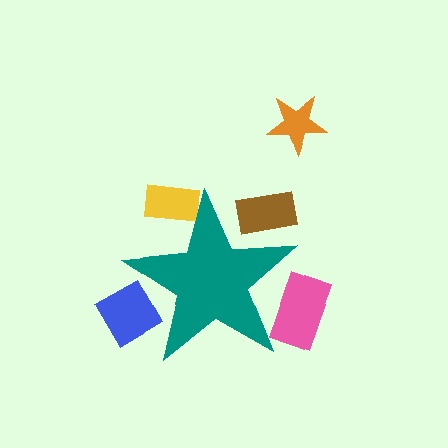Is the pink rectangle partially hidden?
Yes, the pink rectangle is partially hidden behind the teal star.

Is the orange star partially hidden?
No, the orange star is fully visible.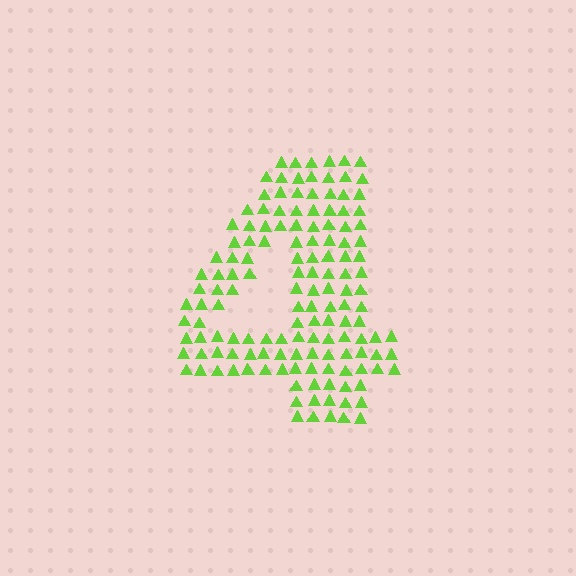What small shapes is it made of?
It is made of small triangles.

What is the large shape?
The large shape is the digit 4.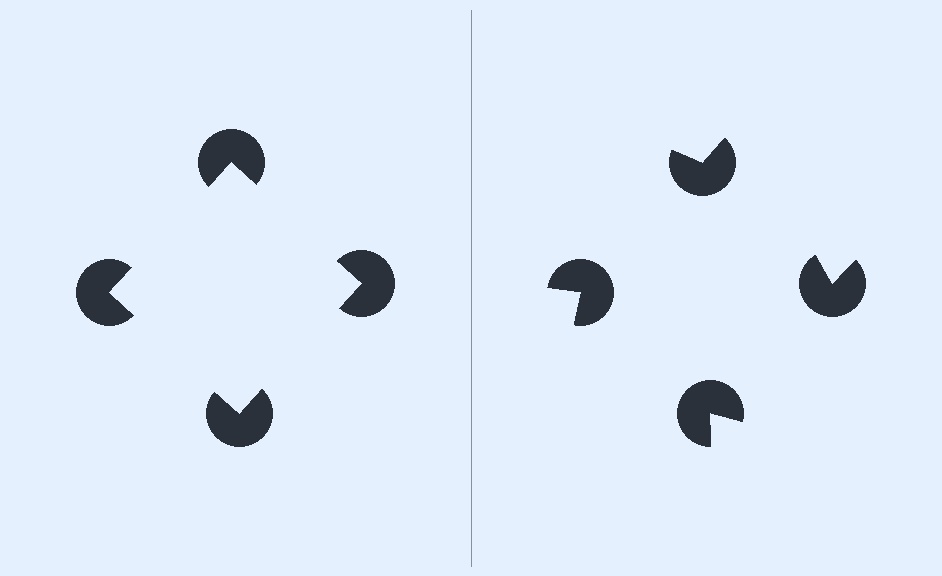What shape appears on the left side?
An illusory square.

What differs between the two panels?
The pac-man discs are positioned identically on both sides; only the wedge orientations differ. On the left they align to a square; on the right they are misaligned.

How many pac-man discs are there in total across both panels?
8 — 4 on each side.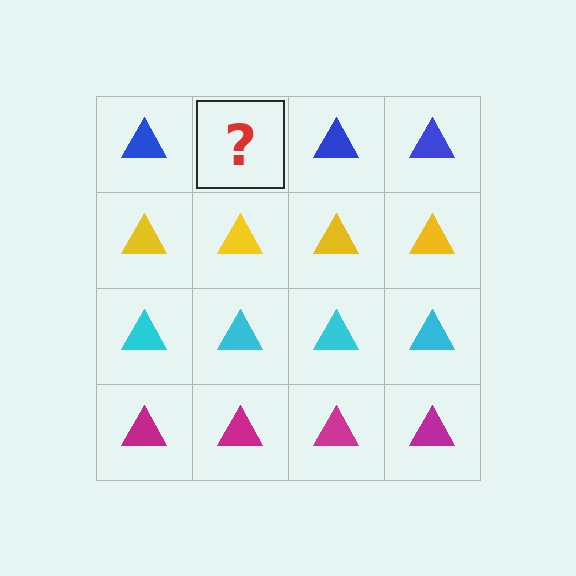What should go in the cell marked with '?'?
The missing cell should contain a blue triangle.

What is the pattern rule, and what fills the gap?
The rule is that each row has a consistent color. The gap should be filled with a blue triangle.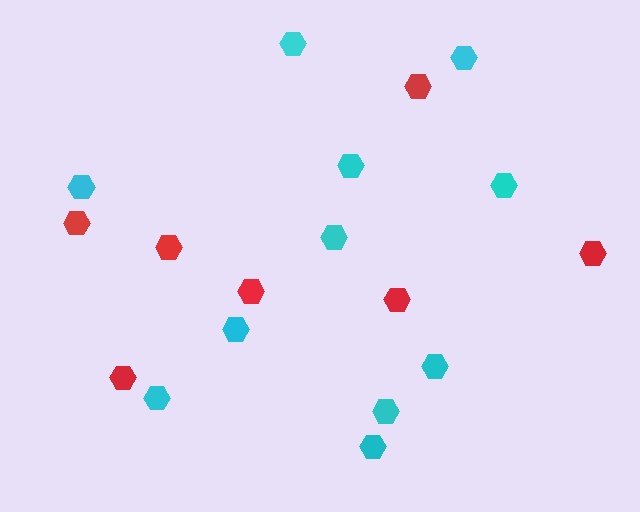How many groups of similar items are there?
There are 2 groups: one group of cyan hexagons (11) and one group of red hexagons (7).